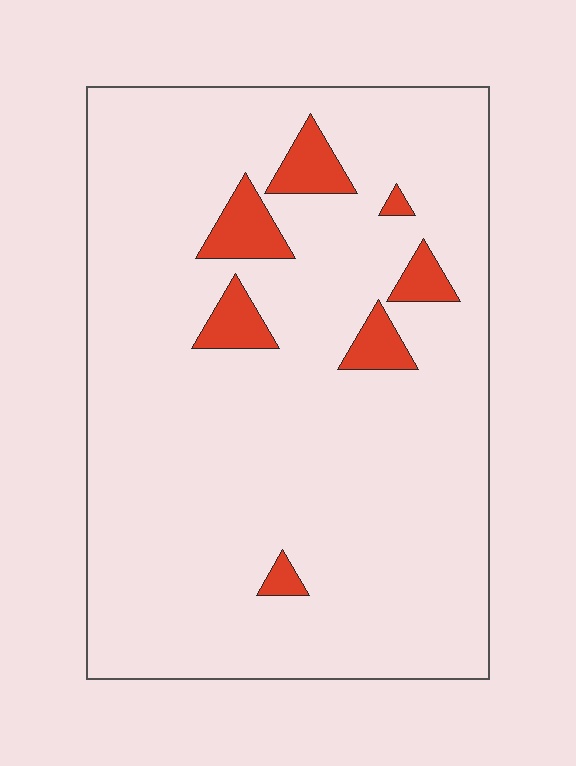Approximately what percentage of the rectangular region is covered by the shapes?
Approximately 10%.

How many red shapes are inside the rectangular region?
7.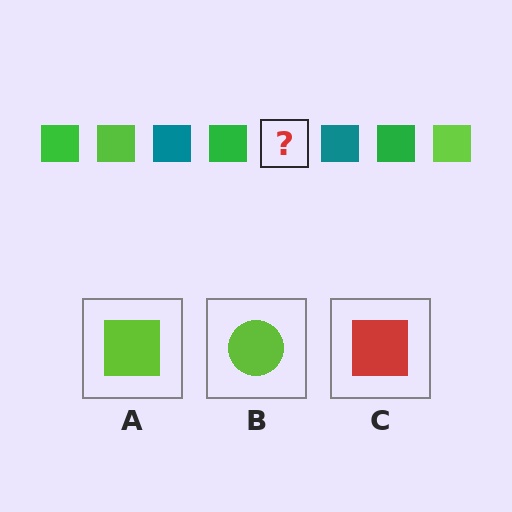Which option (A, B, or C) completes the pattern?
A.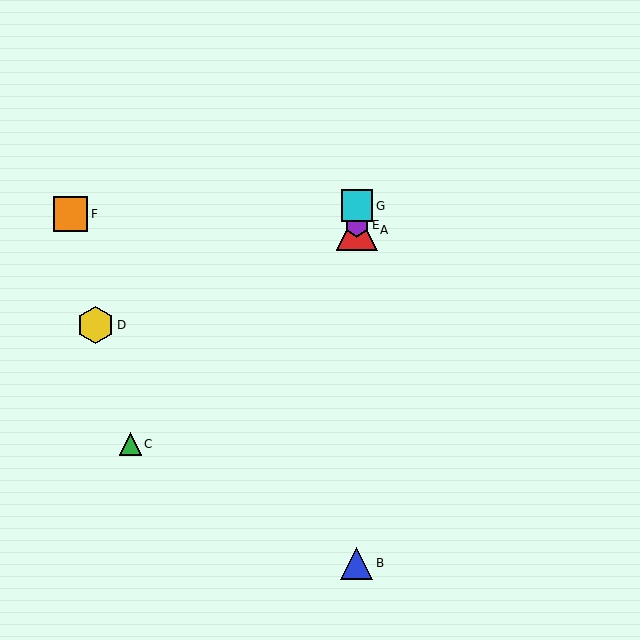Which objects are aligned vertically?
Objects A, B, E, G are aligned vertically.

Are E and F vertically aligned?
No, E is at x≈357 and F is at x≈71.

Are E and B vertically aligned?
Yes, both are at x≈357.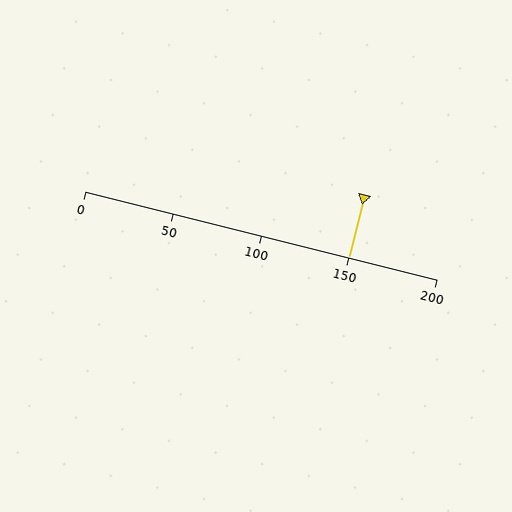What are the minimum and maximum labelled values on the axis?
The axis runs from 0 to 200.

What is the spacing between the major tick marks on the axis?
The major ticks are spaced 50 apart.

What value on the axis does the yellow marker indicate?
The marker indicates approximately 150.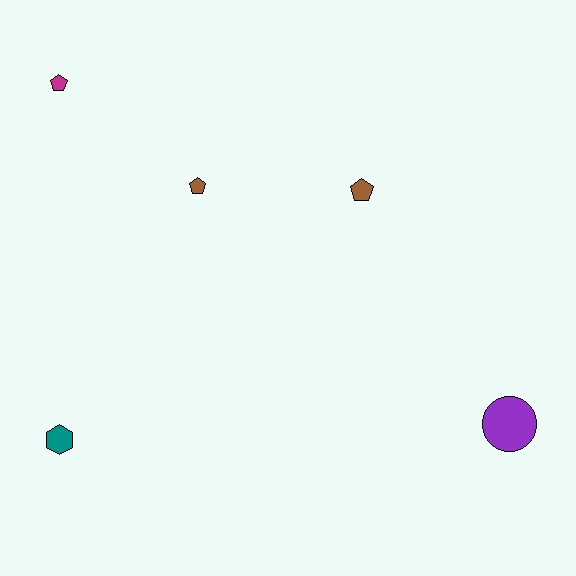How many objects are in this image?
There are 5 objects.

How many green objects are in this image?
There are no green objects.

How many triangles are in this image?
There are no triangles.